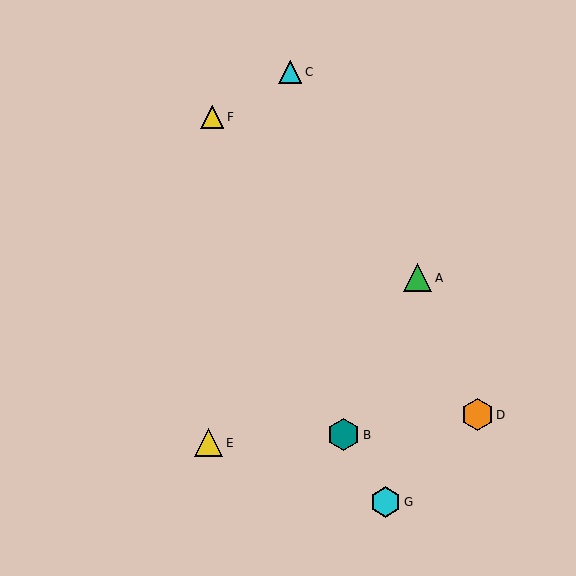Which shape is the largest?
The teal hexagon (labeled B) is the largest.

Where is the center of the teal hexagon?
The center of the teal hexagon is at (344, 435).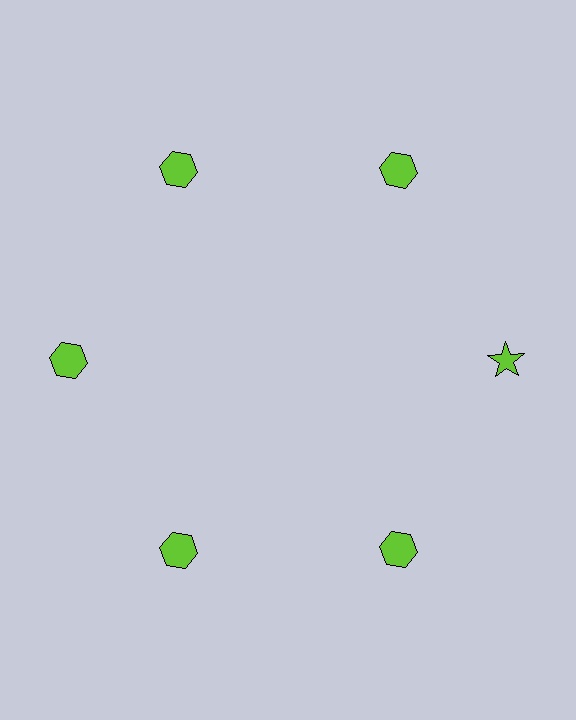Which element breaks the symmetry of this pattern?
The lime star at roughly the 3 o'clock position breaks the symmetry. All other shapes are lime hexagons.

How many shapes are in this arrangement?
There are 6 shapes arranged in a ring pattern.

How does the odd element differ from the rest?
It has a different shape: star instead of hexagon.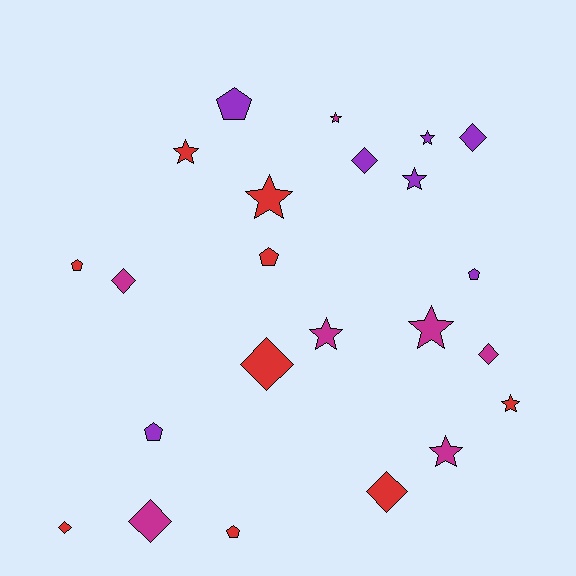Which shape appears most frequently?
Star, with 9 objects.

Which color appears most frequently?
Red, with 9 objects.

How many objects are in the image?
There are 23 objects.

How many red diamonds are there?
There are 3 red diamonds.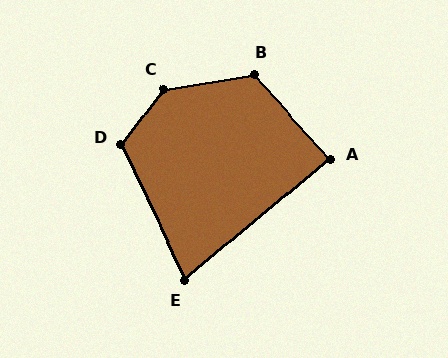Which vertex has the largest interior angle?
C, at approximately 136 degrees.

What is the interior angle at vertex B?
Approximately 123 degrees (obtuse).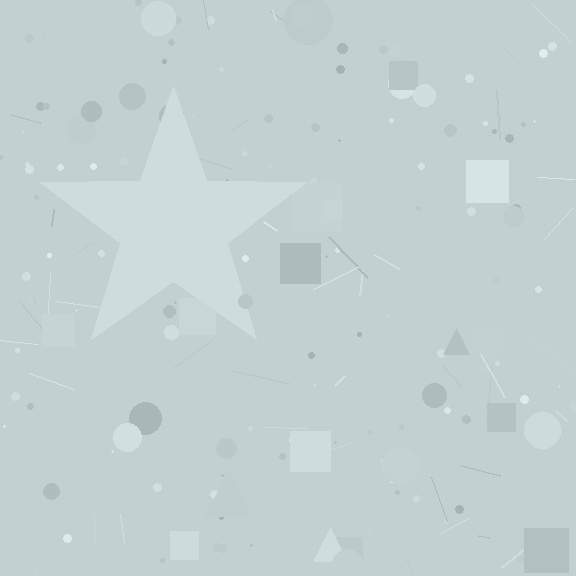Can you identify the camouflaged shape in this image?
The camouflaged shape is a star.